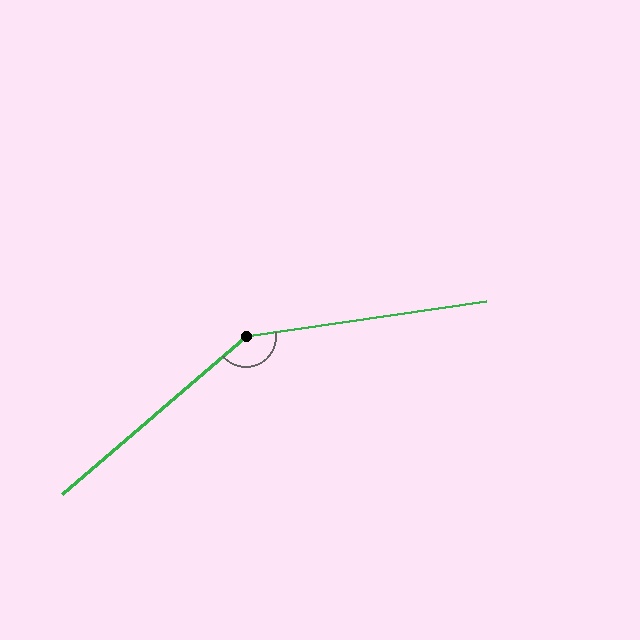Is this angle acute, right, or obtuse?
It is obtuse.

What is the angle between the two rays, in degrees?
Approximately 148 degrees.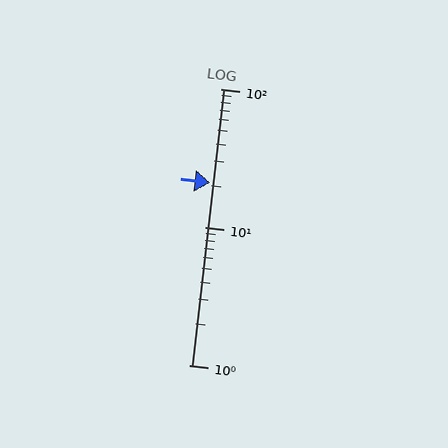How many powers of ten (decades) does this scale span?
The scale spans 2 decades, from 1 to 100.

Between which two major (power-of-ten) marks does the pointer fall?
The pointer is between 10 and 100.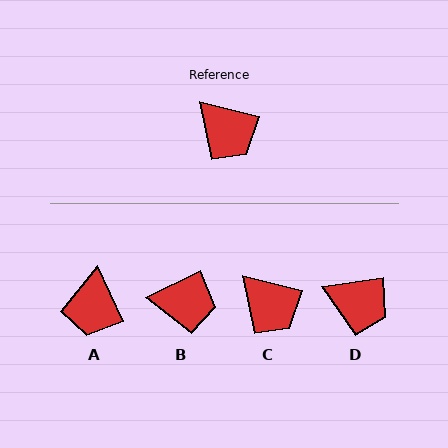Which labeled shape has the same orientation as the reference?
C.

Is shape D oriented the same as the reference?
No, it is off by about 23 degrees.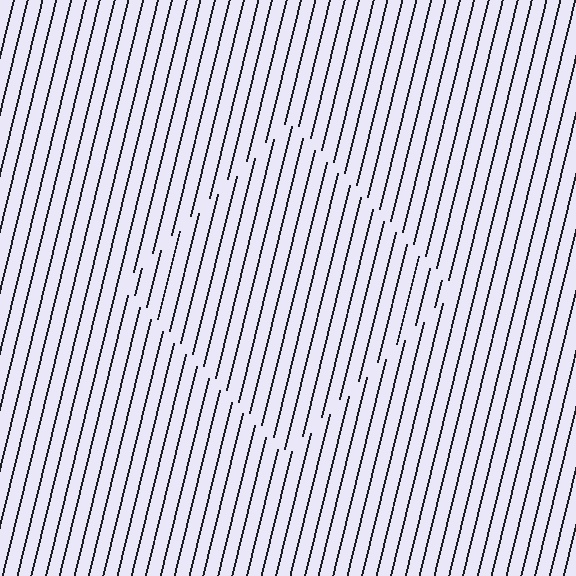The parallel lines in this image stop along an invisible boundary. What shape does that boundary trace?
An illusory square. The interior of the shape contains the same grating, shifted by half a period — the contour is defined by the phase discontinuity where line-ends from the inner and outer gratings abut.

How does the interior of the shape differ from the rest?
The interior of the shape contains the same grating, shifted by half a period — the contour is defined by the phase discontinuity where line-ends from the inner and outer gratings abut.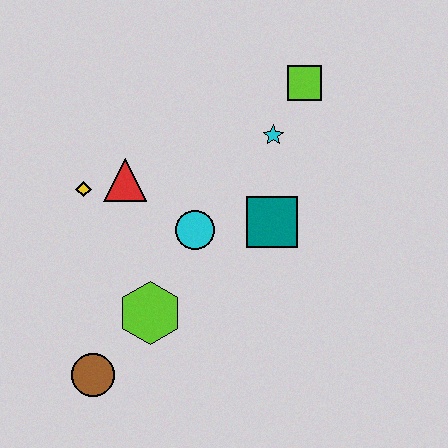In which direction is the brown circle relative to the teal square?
The brown circle is to the left of the teal square.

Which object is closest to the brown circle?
The lime hexagon is closest to the brown circle.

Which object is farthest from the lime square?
The brown circle is farthest from the lime square.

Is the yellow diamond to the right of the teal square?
No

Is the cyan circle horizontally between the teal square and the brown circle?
Yes